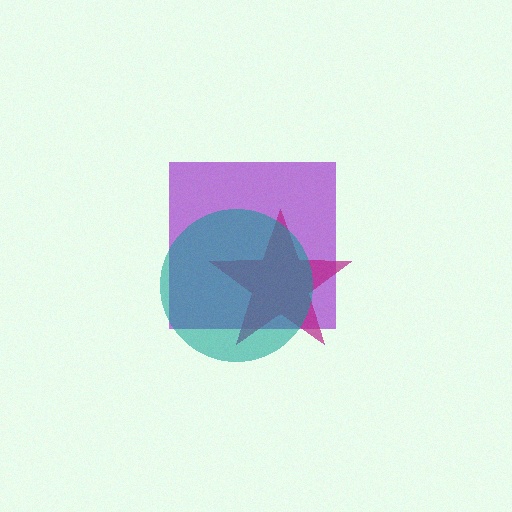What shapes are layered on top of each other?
The layered shapes are: a purple square, a magenta star, a teal circle.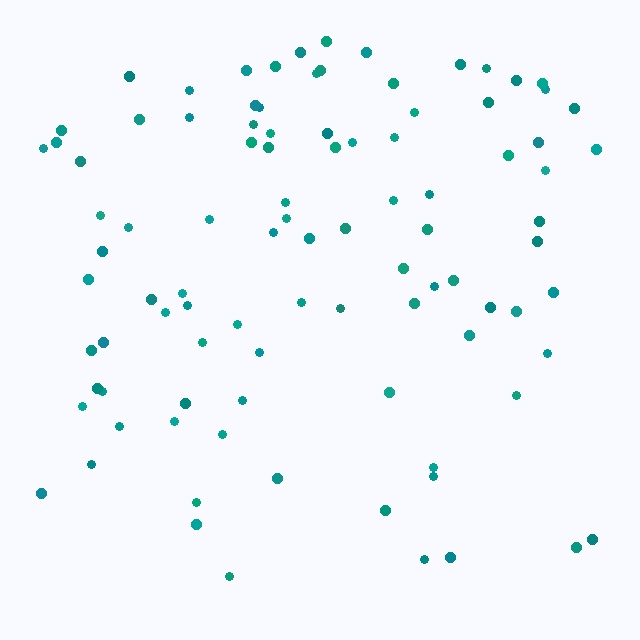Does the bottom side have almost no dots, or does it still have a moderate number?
Still a moderate number, just noticeably fewer than the top.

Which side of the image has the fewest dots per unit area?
The bottom.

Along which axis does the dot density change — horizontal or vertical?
Vertical.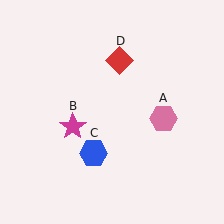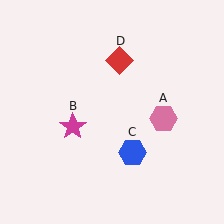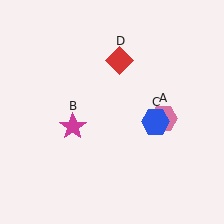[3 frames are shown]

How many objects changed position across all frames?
1 object changed position: blue hexagon (object C).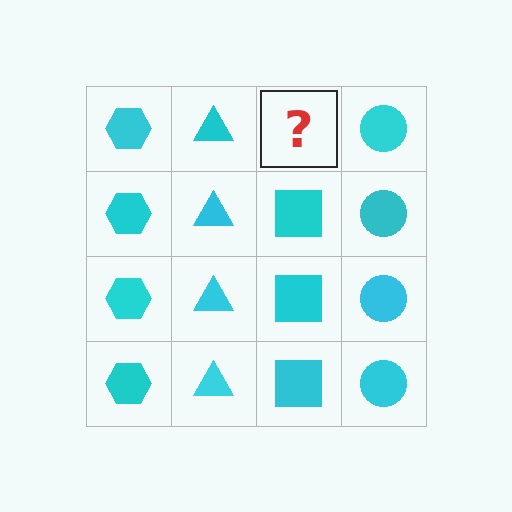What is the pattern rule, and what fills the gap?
The rule is that each column has a consistent shape. The gap should be filled with a cyan square.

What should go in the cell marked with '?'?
The missing cell should contain a cyan square.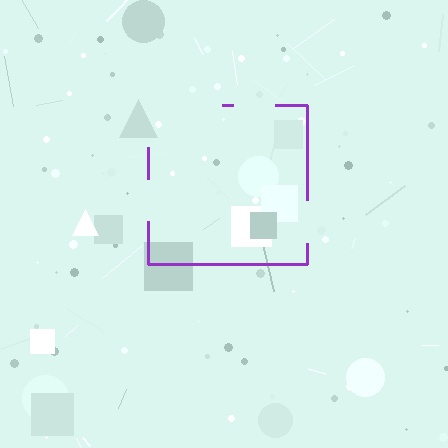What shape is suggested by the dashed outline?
The dashed outline suggests a square.